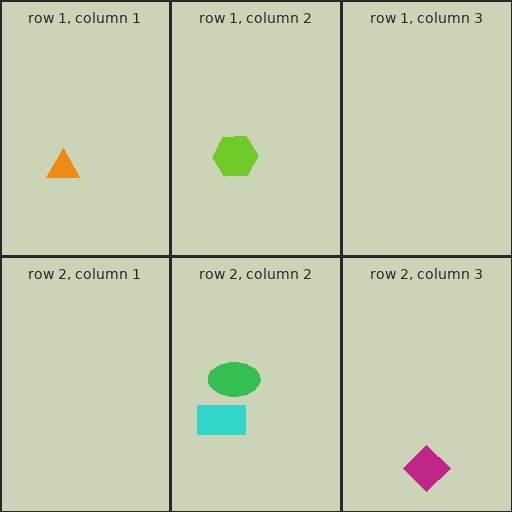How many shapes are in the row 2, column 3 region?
1.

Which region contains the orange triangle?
The row 1, column 1 region.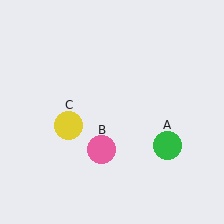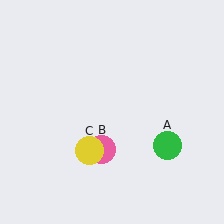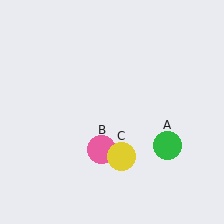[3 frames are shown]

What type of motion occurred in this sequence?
The yellow circle (object C) rotated counterclockwise around the center of the scene.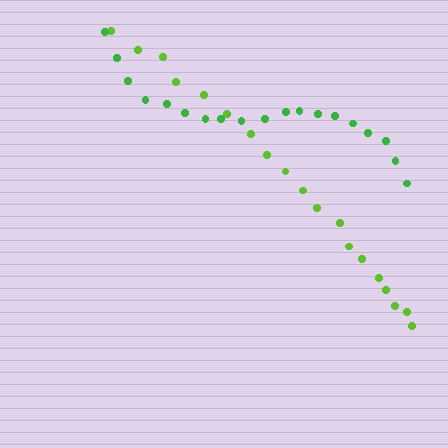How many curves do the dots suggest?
There are 2 distinct paths.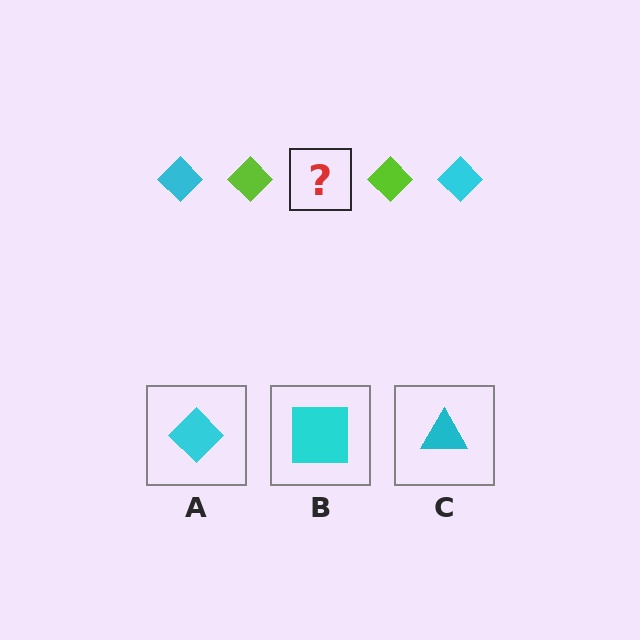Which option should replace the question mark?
Option A.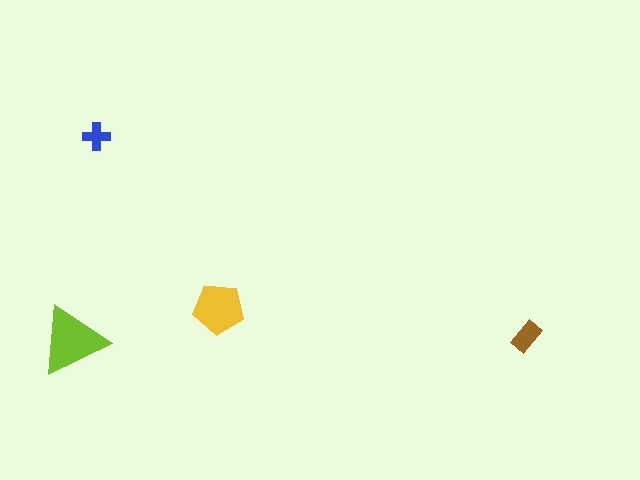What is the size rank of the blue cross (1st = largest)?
4th.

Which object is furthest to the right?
The brown rectangle is rightmost.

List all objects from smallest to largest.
The blue cross, the brown rectangle, the yellow pentagon, the lime triangle.